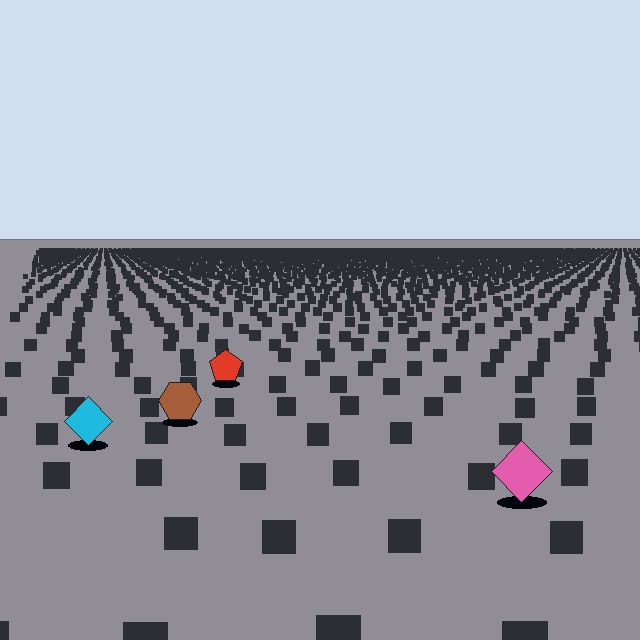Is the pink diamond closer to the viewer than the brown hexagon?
Yes. The pink diamond is closer — you can tell from the texture gradient: the ground texture is coarser near it.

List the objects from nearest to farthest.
From nearest to farthest: the pink diamond, the cyan diamond, the brown hexagon, the red pentagon.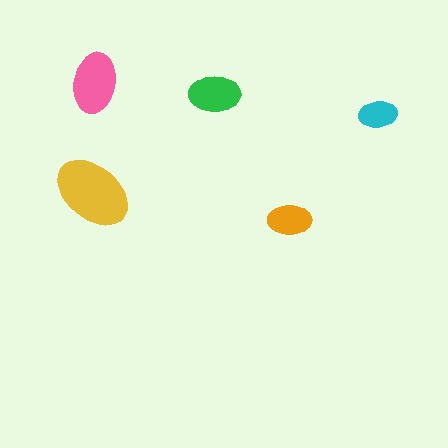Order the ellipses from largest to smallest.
the yellow one, the pink one, the green one, the orange one, the cyan one.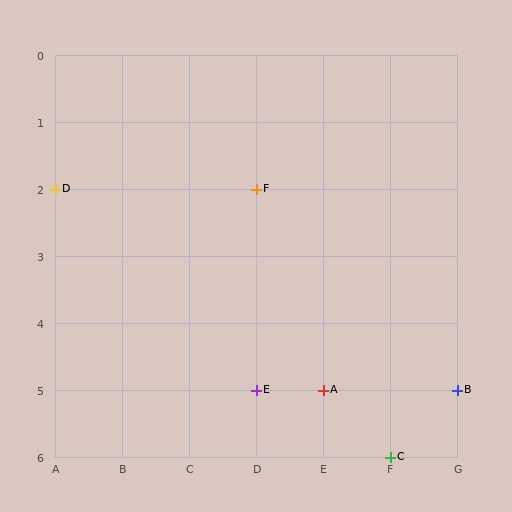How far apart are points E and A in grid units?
Points E and A are 1 column apart.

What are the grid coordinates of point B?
Point B is at grid coordinates (G, 5).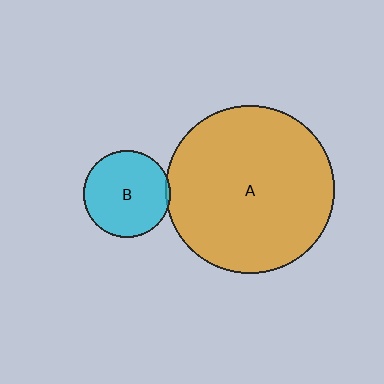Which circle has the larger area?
Circle A (orange).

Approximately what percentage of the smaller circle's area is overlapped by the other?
Approximately 5%.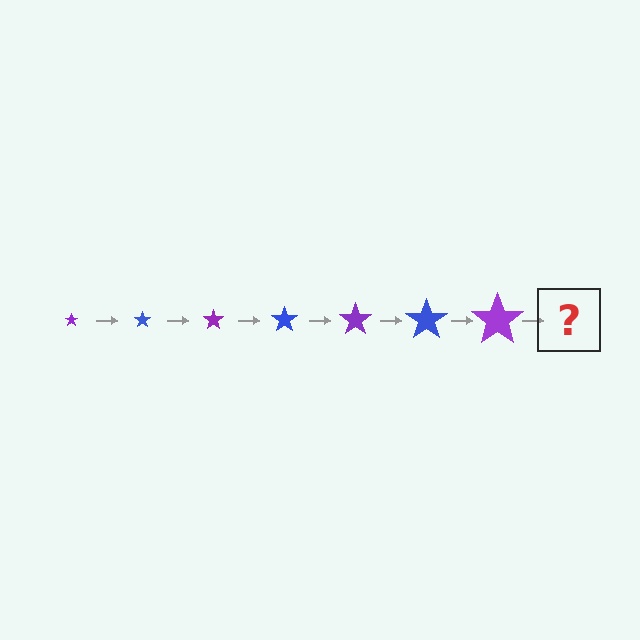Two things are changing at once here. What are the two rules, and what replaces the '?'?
The two rules are that the star grows larger each step and the color cycles through purple and blue. The '?' should be a blue star, larger than the previous one.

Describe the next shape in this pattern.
It should be a blue star, larger than the previous one.